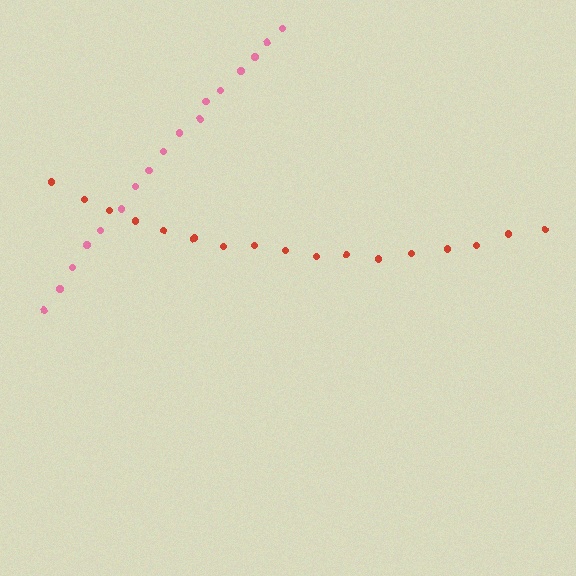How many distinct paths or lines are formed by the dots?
There are 2 distinct paths.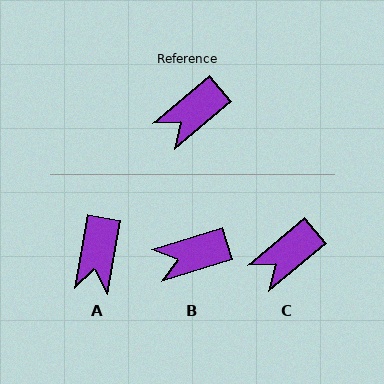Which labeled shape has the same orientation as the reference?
C.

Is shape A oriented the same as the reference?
No, it is off by about 40 degrees.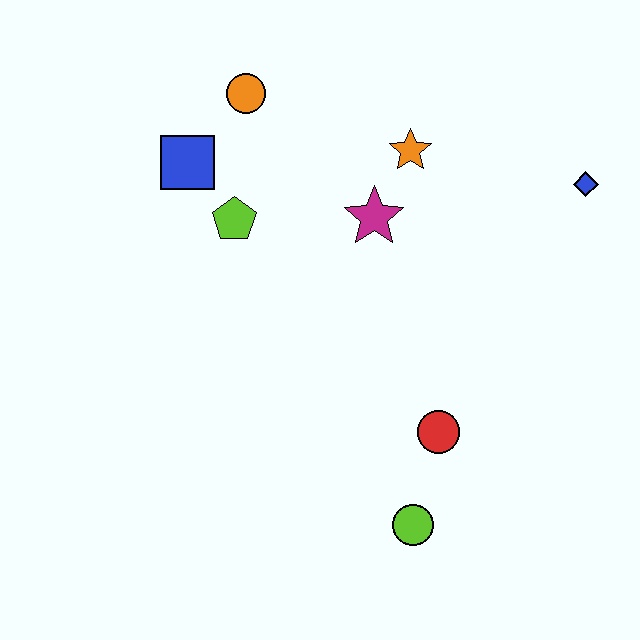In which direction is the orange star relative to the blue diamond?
The orange star is to the left of the blue diamond.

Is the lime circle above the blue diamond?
No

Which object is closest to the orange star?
The magenta star is closest to the orange star.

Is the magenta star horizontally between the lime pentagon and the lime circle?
Yes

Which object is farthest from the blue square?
The lime circle is farthest from the blue square.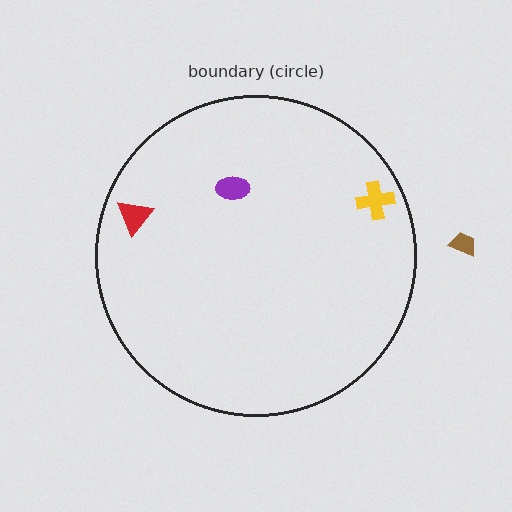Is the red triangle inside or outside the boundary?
Inside.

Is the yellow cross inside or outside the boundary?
Inside.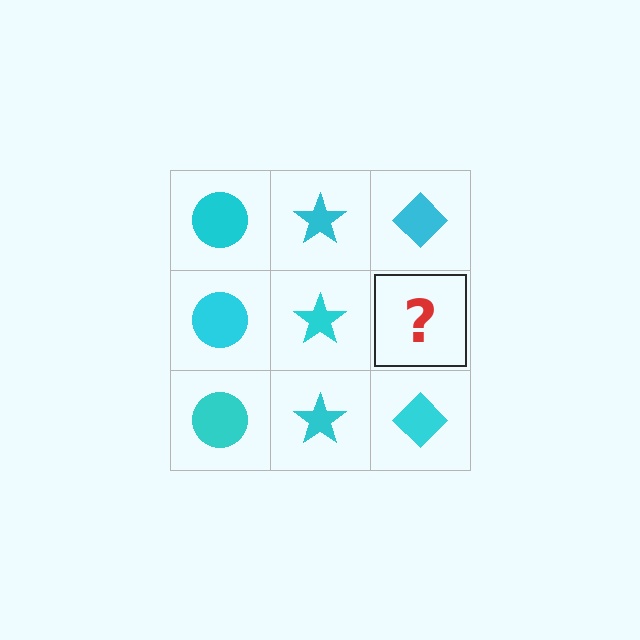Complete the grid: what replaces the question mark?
The question mark should be replaced with a cyan diamond.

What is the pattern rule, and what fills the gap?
The rule is that each column has a consistent shape. The gap should be filled with a cyan diamond.